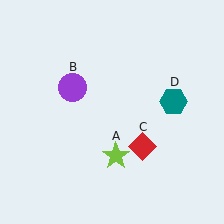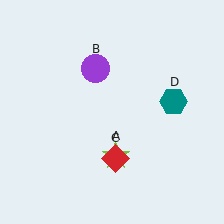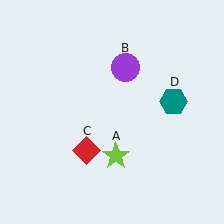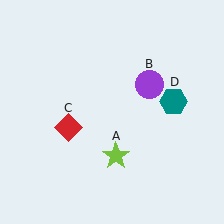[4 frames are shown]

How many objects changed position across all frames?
2 objects changed position: purple circle (object B), red diamond (object C).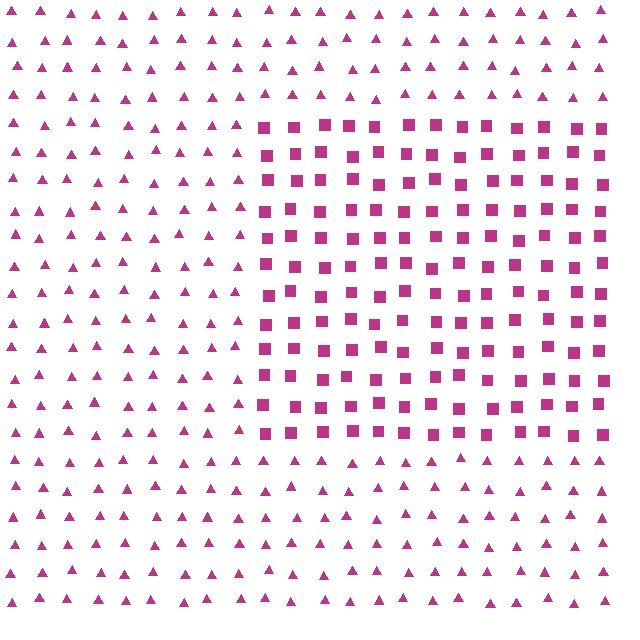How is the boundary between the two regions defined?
The boundary is defined by a change in element shape: squares inside vs. triangles outside. All elements share the same color and spacing.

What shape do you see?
I see a rectangle.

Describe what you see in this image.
The image is filled with small magenta elements arranged in a uniform grid. A rectangle-shaped region contains squares, while the surrounding area contains triangles. The boundary is defined purely by the change in element shape.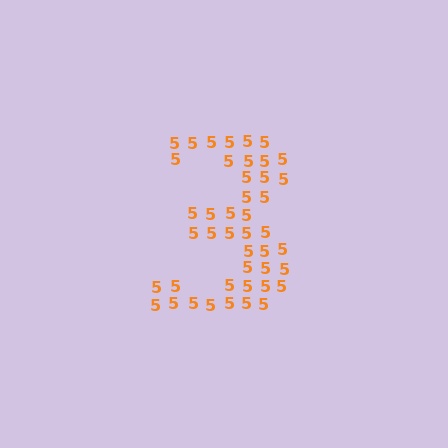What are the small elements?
The small elements are digit 5's.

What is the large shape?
The large shape is the digit 3.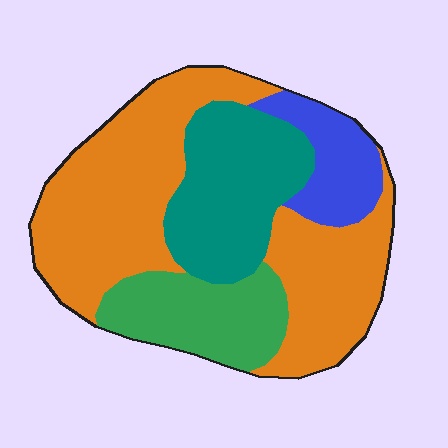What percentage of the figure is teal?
Teal covers roughly 20% of the figure.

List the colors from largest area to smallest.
From largest to smallest: orange, teal, green, blue.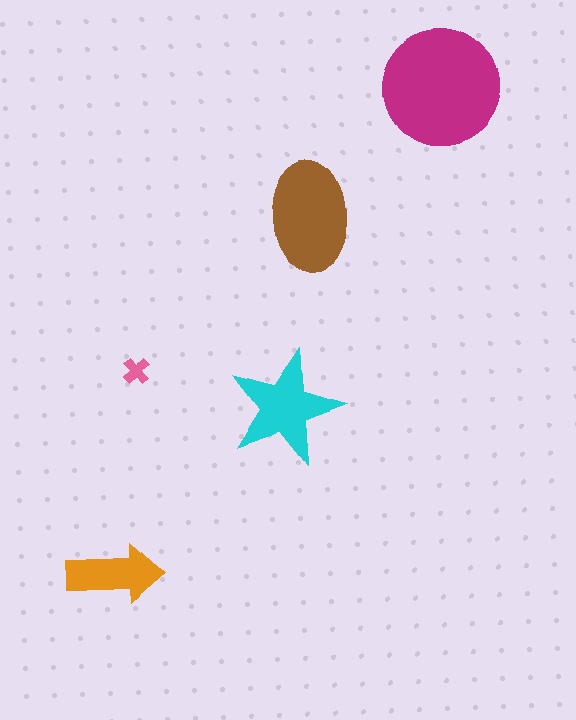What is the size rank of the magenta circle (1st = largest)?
1st.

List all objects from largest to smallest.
The magenta circle, the brown ellipse, the cyan star, the orange arrow, the pink cross.